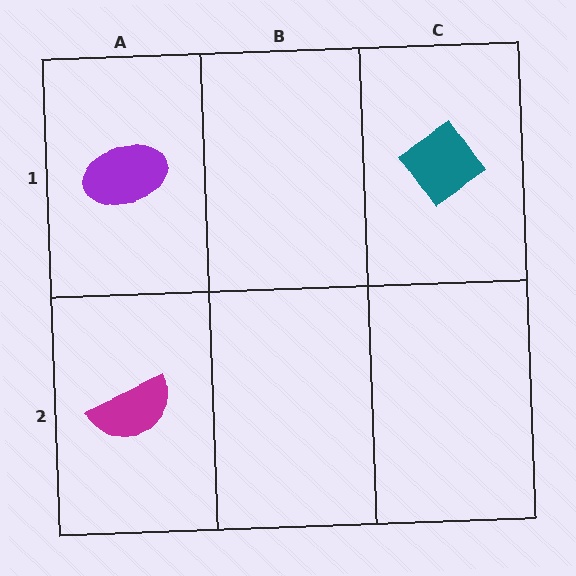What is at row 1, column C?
A teal diamond.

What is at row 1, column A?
A purple ellipse.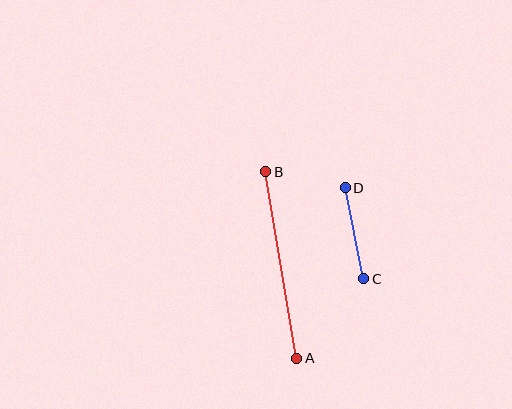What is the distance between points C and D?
The distance is approximately 93 pixels.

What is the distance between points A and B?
The distance is approximately 189 pixels.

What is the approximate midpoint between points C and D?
The midpoint is at approximately (355, 233) pixels.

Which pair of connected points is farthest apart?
Points A and B are farthest apart.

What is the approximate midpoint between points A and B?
The midpoint is at approximately (281, 265) pixels.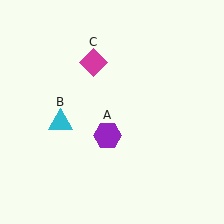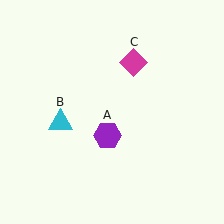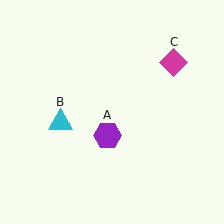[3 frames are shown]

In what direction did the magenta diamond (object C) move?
The magenta diamond (object C) moved right.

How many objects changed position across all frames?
1 object changed position: magenta diamond (object C).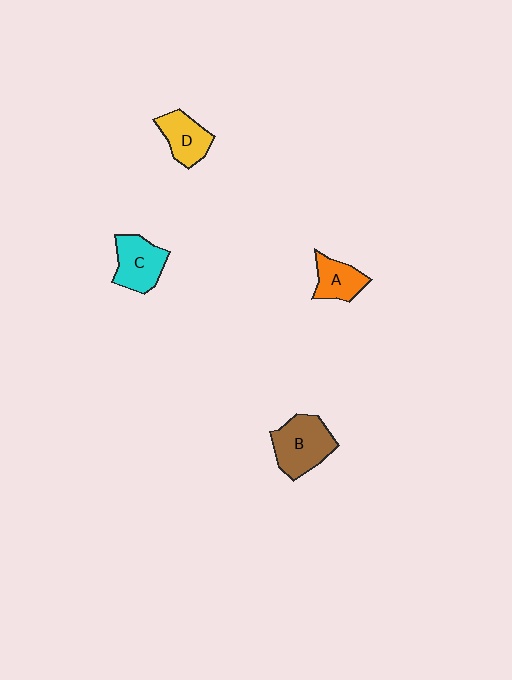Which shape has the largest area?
Shape B (brown).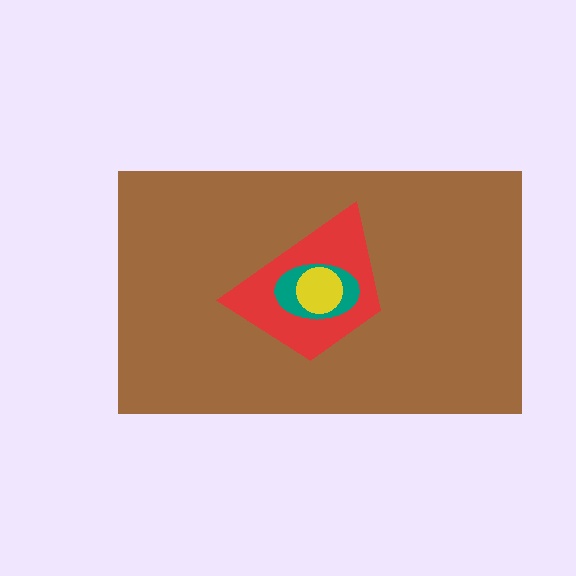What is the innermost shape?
The yellow circle.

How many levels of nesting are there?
4.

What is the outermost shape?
The brown rectangle.